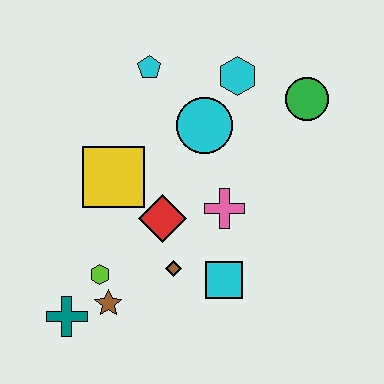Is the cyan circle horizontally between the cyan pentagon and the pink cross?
Yes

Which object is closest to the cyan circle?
The cyan hexagon is closest to the cyan circle.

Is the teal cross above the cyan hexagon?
No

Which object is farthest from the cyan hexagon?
The teal cross is farthest from the cyan hexagon.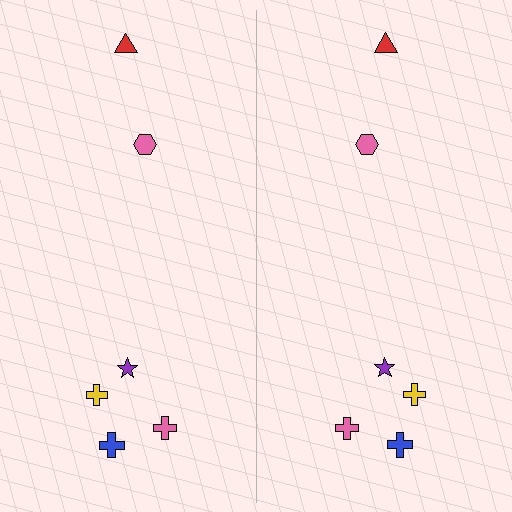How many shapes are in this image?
There are 12 shapes in this image.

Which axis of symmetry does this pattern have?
The pattern has a vertical axis of symmetry running through the center of the image.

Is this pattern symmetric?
Yes, this pattern has bilateral (reflection) symmetry.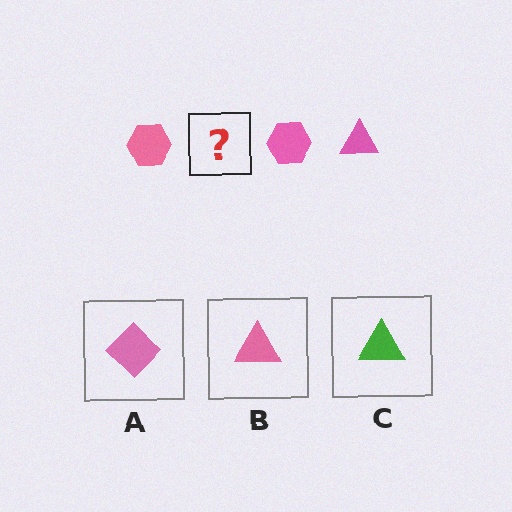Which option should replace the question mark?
Option B.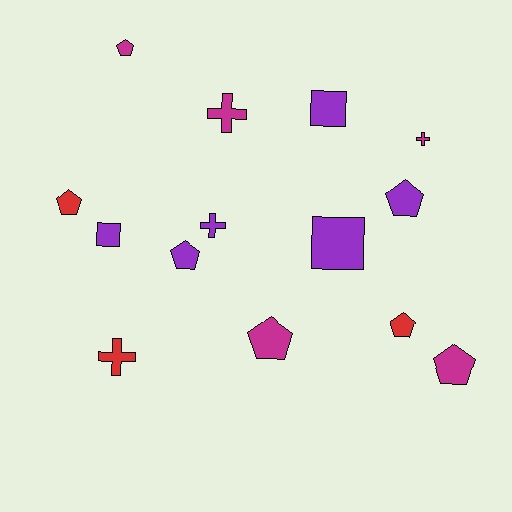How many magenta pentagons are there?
There are 3 magenta pentagons.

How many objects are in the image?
There are 14 objects.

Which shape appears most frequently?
Pentagon, with 7 objects.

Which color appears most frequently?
Purple, with 6 objects.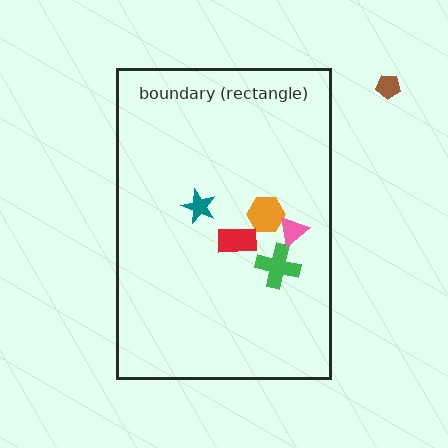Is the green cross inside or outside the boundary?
Inside.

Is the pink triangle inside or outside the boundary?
Inside.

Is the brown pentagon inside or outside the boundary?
Outside.